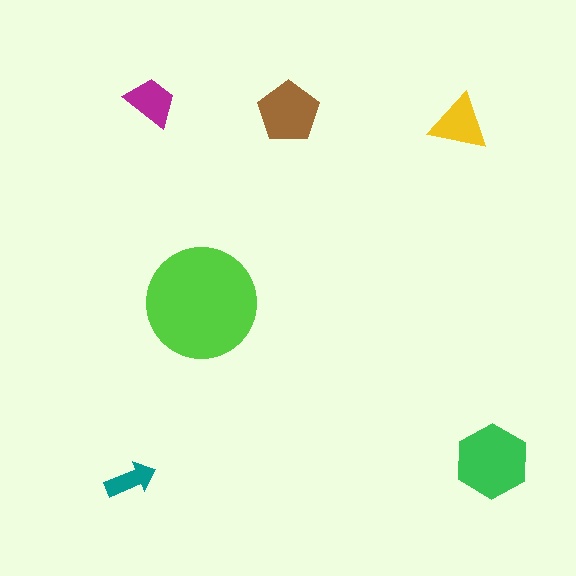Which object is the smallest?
The teal arrow.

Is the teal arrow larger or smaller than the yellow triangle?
Smaller.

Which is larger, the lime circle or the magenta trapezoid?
The lime circle.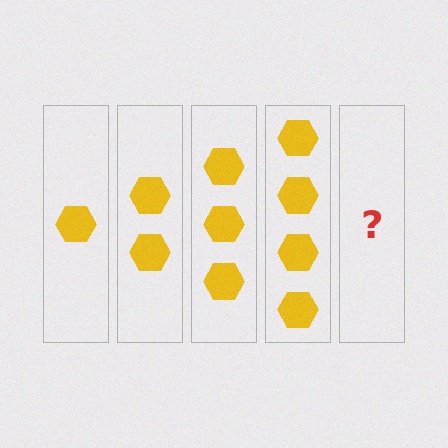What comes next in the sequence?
The next element should be 5 hexagons.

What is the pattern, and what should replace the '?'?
The pattern is that each step adds one more hexagon. The '?' should be 5 hexagons.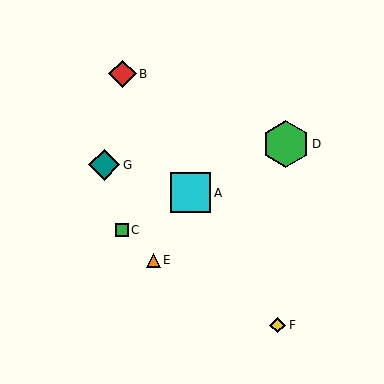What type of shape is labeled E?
Shape E is an orange triangle.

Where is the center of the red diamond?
The center of the red diamond is at (123, 74).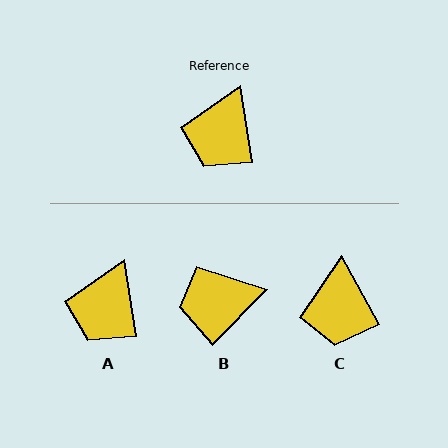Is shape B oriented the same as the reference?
No, it is off by about 53 degrees.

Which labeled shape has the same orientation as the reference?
A.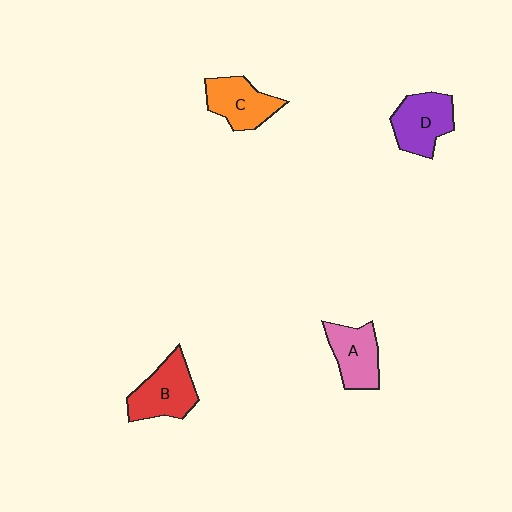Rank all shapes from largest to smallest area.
From largest to smallest: B (red), D (purple), C (orange), A (pink).